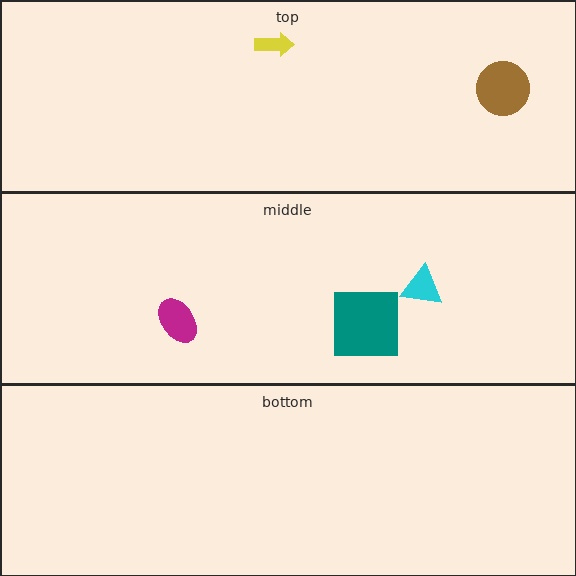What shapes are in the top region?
The yellow arrow, the brown circle.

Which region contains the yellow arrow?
The top region.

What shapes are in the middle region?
The teal square, the cyan triangle, the magenta ellipse.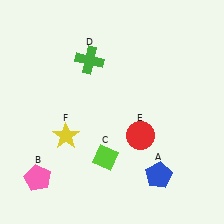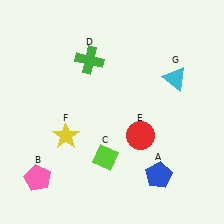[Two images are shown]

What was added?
A cyan triangle (G) was added in Image 2.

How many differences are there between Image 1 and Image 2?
There is 1 difference between the two images.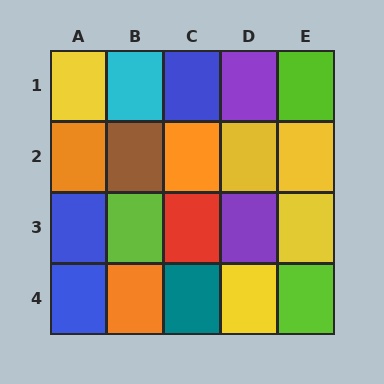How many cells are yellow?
5 cells are yellow.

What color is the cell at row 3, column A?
Blue.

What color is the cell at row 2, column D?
Yellow.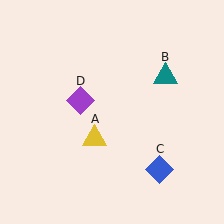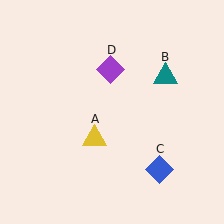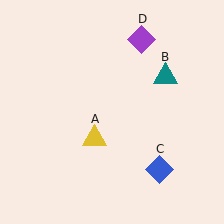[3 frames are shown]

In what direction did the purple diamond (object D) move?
The purple diamond (object D) moved up and to the right.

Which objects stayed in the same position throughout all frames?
Yellow triangle (object A) and teal triangle (object B) and blue diamond (object C) remained stationary.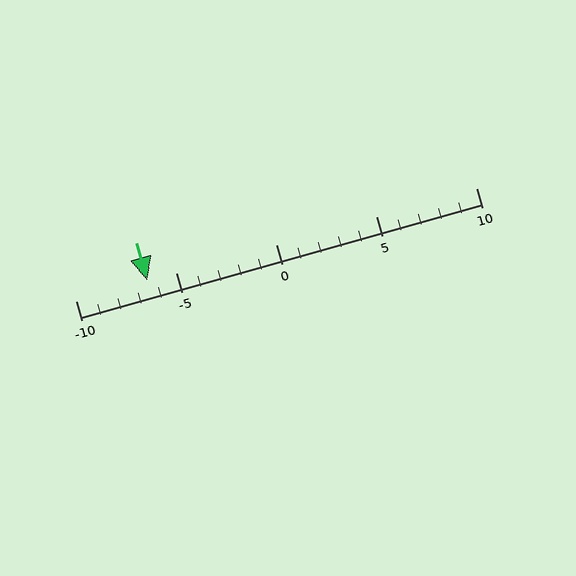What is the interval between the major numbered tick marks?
The major tick marks are spaced 5 units apart.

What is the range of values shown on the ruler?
The ruler shows values from -10 to 10.